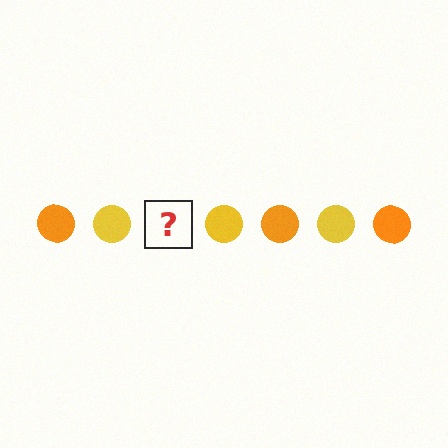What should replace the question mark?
The question mark should be replaced with an orange circle.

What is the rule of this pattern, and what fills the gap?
The rule is that the pattern cycles through orange, yellow circles. The gap should be filled with an orange circle.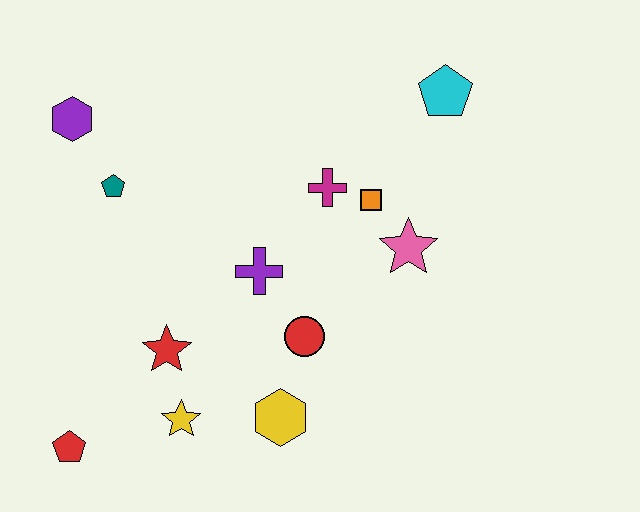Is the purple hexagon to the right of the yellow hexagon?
No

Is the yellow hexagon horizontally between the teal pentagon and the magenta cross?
Yes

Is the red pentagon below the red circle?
Yes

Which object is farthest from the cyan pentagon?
The red pentagon is farthest from the cyan pentagon.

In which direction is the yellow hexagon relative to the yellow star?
The yellow hexagon is to the right of the yellow star.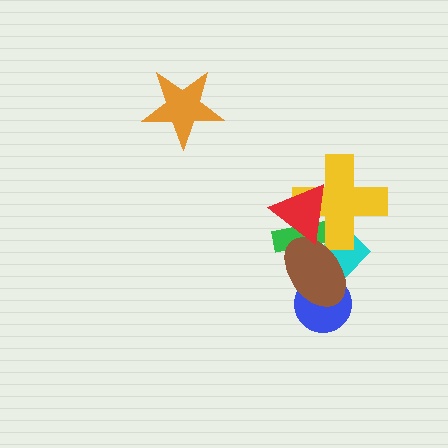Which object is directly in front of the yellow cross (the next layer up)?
The brown ellipse is directly in front of the yellow cross.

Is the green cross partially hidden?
Yes, it is partially covered by another shape.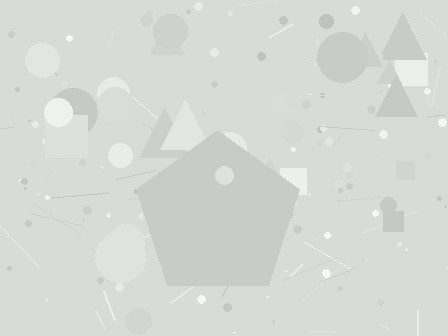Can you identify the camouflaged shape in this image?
The camouflaged shape is a pentagon.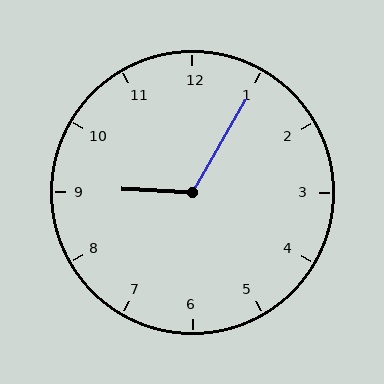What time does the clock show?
9:05.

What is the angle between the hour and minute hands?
Approximately 118 degrees.